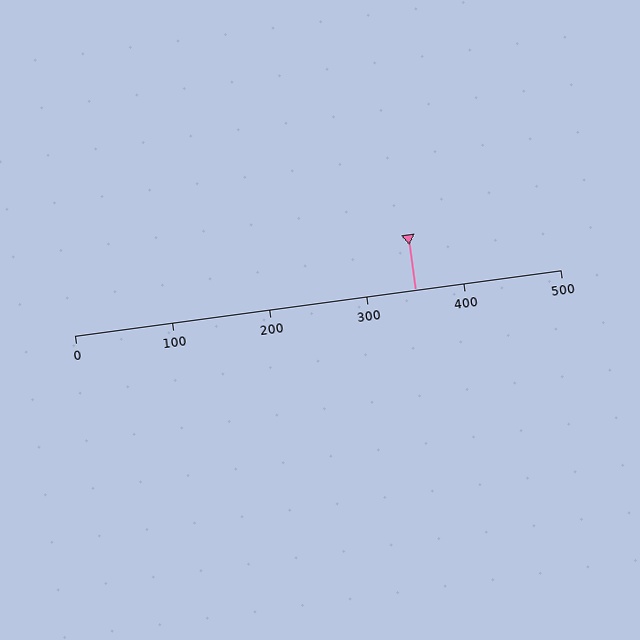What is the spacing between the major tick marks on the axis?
The major ticks are spaced 100 apart.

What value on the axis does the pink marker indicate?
The marker indicates approximately 350.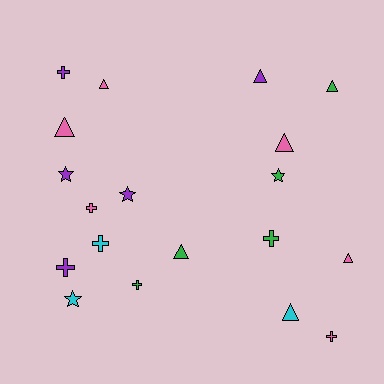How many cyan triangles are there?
There is 1 cyan triangle.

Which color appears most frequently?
Pink, with 6 objects.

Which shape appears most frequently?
Triangle, with 8 objects.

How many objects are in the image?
There are 19 objects.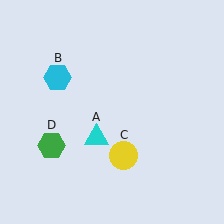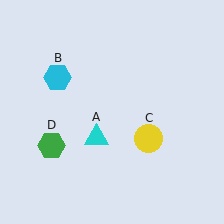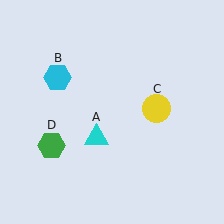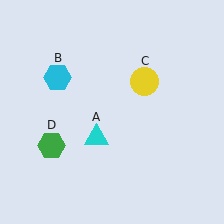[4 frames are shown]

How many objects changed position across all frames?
1 object changed position: yellow circle (object C).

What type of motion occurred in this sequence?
The yellow circle (object C) rotated counterclockwise around the center of the scene.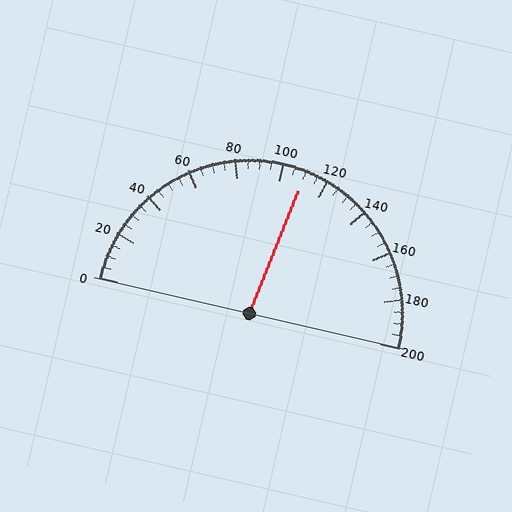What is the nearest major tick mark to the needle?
The nearest major tick mark is 120.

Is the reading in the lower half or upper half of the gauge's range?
The reading is in the upper half of the range (0 to 200).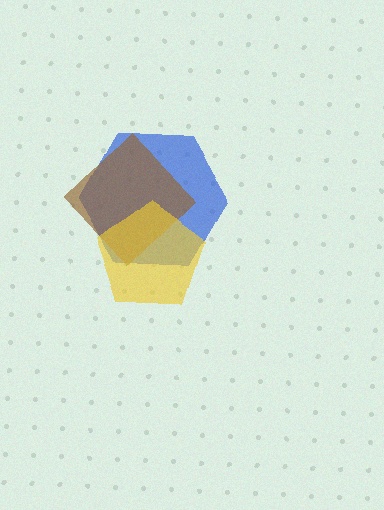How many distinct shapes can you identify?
There are 3 distinct shapes: a blue hexagon, a brown diamond, a yellow pentagon.